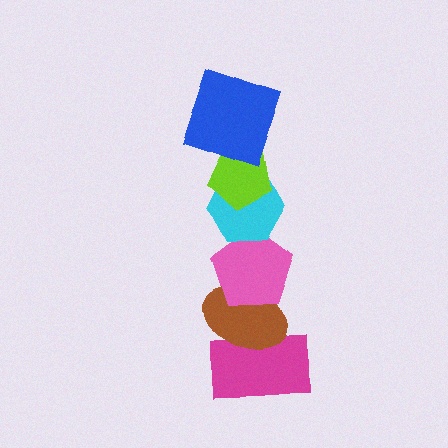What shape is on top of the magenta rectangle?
The brown ellipse is on top of the magenta rectangle.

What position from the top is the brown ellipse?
The brown ellipse is 5th from the top.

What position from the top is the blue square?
The blue square is 1st from the top.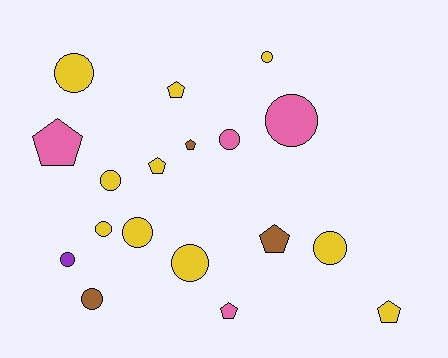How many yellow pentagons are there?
There are 3 yellow pentagons.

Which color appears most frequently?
Yellow, with 10 objects.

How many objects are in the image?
There are 18 objects.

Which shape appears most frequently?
Circle, with 11 objects.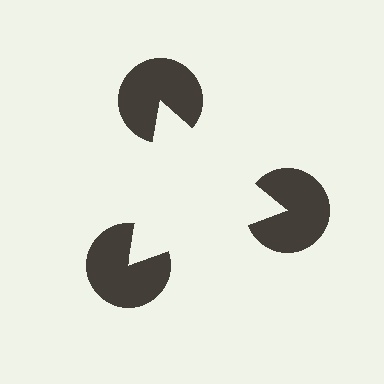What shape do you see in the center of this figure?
An illusory triangle — its edges are inferred from the aligned wedge cuts in the pac-man discs, not physically drawn.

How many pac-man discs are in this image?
There are 3 — one at each vertex of the illusory triangle.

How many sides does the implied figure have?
3 sides.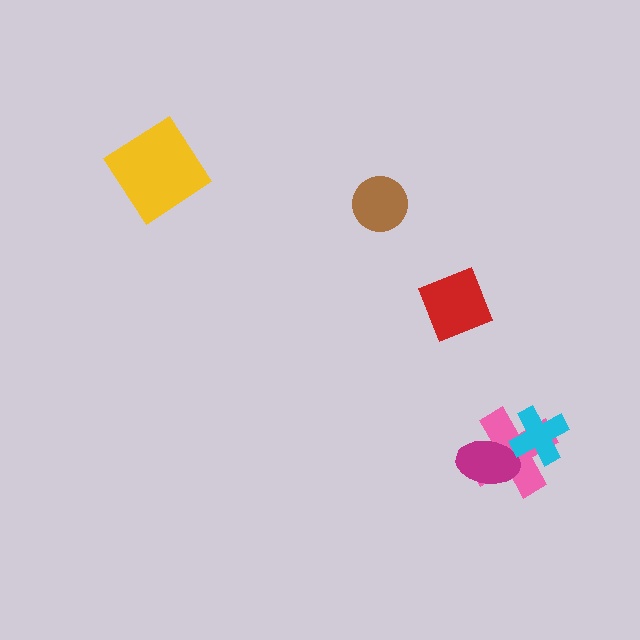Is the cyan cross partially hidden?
No, no other shape covers it.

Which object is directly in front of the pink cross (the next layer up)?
The magenta ellipse is directly in front of the pink cross.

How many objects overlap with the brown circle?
0 objects overlap with the brown circle.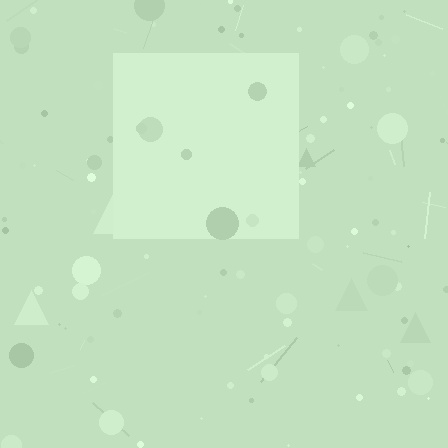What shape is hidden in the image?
A square is hidden in the image.